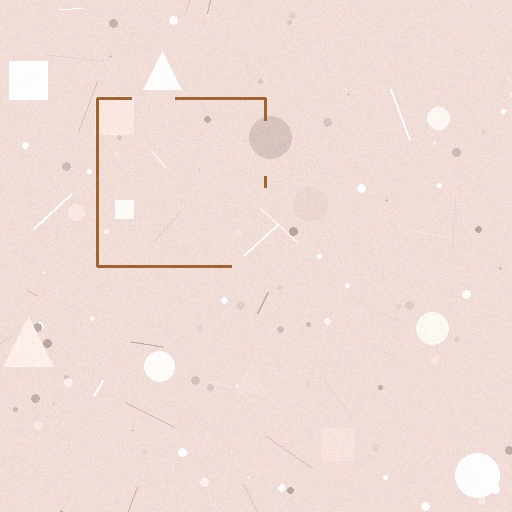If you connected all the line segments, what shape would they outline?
They would outline a square.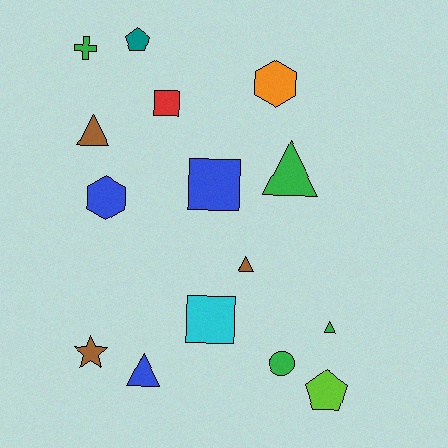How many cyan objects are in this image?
There is 1 cyan object.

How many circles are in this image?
There is 1 circle.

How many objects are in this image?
There are 15 objects.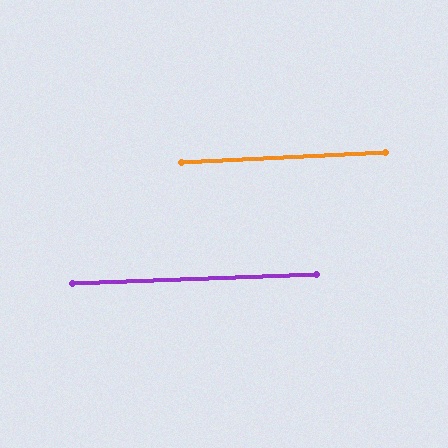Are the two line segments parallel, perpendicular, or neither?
Parallel — their directions differ by only 0.9°.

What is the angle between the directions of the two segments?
Approximately 1 degree.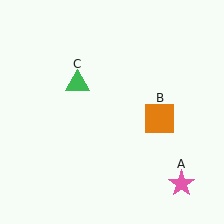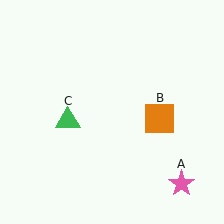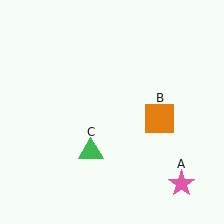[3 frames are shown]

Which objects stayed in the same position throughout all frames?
Pink star (object A) and orange square (object B) remained stationary.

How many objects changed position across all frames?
1 object changed position: green triangle (object C).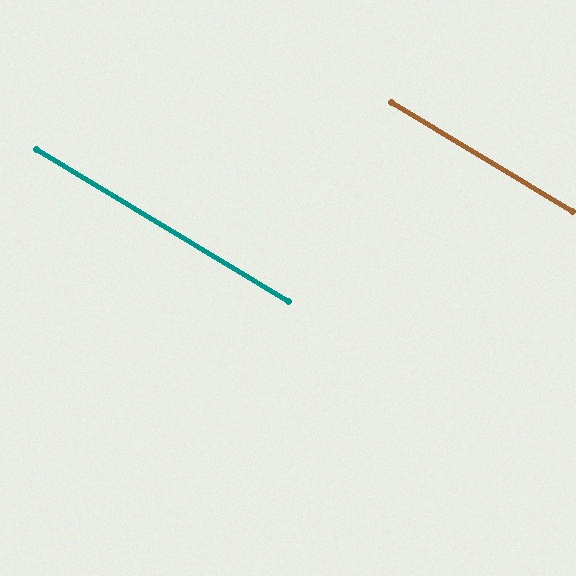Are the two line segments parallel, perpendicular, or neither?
Parallel — their directions differ by only 0.1°.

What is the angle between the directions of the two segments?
Approximately 0 degrees.